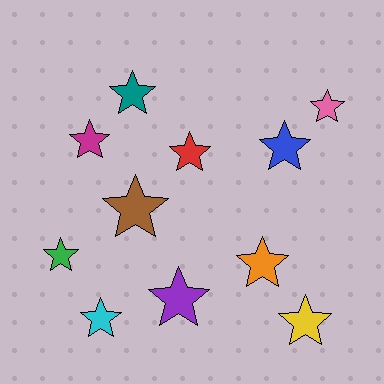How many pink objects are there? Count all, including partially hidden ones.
There is 1 pink object.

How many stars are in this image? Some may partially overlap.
There are 11 stars.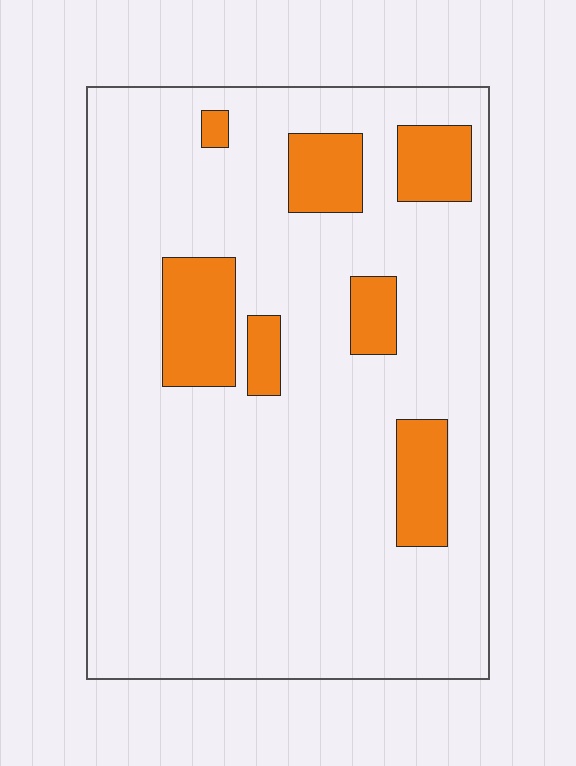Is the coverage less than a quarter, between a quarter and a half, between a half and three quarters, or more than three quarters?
Less than a quarter.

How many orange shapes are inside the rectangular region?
7.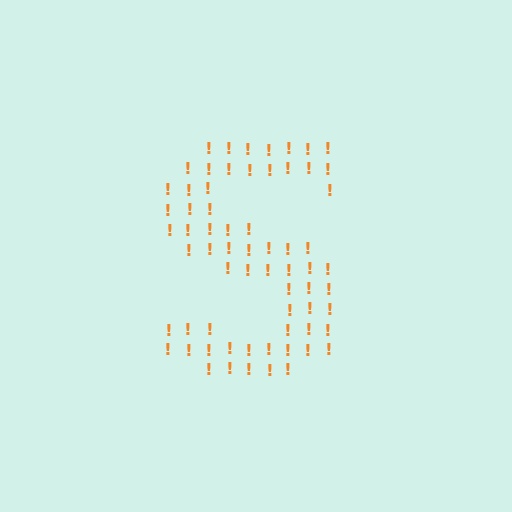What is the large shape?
The large shape is the letter S.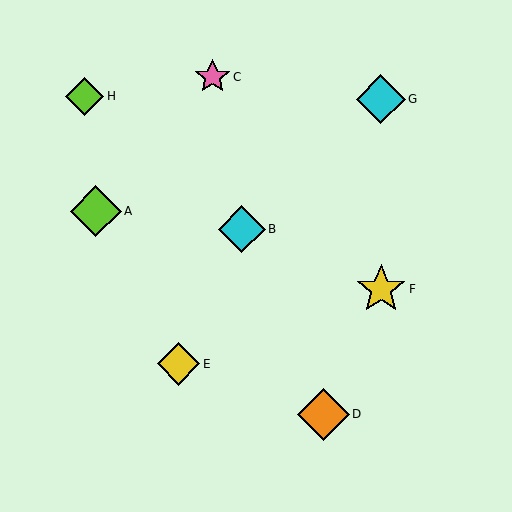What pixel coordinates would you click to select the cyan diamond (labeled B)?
Click at (242, 229) to select the cyan diamond B.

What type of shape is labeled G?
Shape G is a cyan diamond.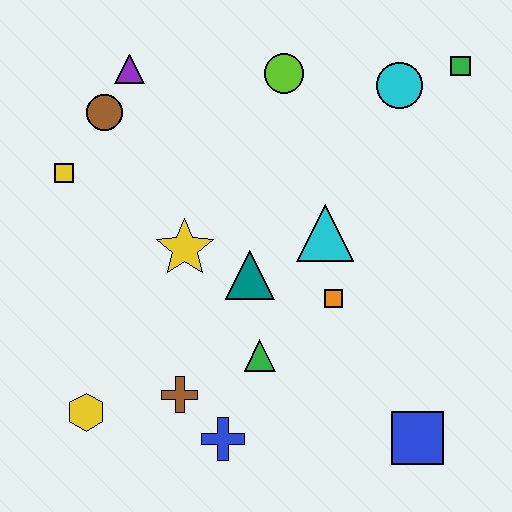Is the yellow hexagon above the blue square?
Yes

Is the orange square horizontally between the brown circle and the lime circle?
No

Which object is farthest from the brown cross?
The green square is farthest from the brown cross.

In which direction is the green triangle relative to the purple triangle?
The green triangle is below the purple triangle.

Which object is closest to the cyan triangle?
The orange square is closest to the cyan triangle.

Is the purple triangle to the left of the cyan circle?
Yes